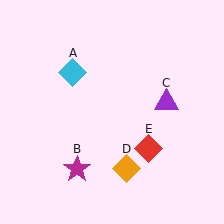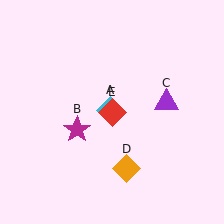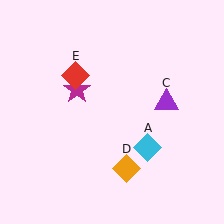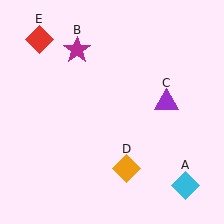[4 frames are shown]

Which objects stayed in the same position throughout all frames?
Purple triangle (object C) and orange diamond (object D) remained stationary.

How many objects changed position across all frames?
3 objects changed position: cyan diamond (object A), magenta star (object B), red diamond (object E).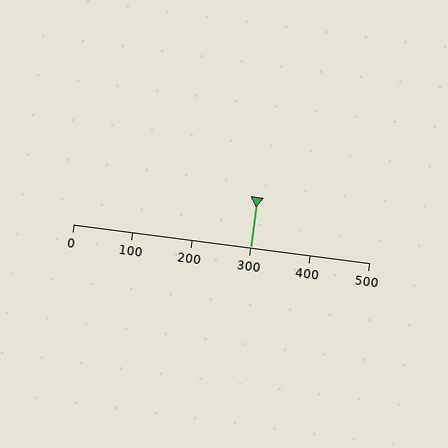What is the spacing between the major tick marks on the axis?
The major ticks are spaced 100 apart.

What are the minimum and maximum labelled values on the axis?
The axis runs from 0 to 500.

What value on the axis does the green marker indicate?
The marker indicates approximately 300.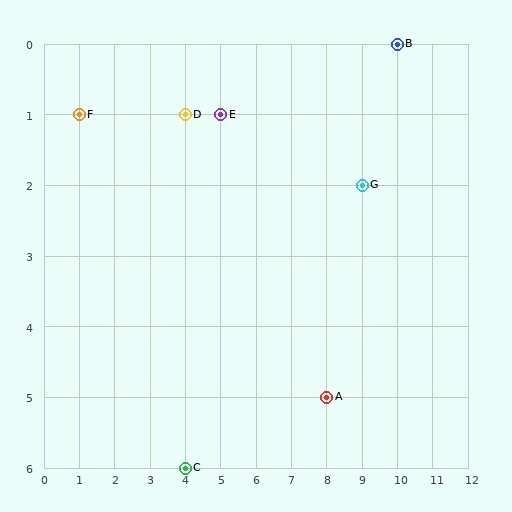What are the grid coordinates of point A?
Point A is at grid coordinates (8, 5).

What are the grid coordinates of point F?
Point F is at grid coordinates (1, 1).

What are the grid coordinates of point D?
Point D is at grid coordinates (4, 1).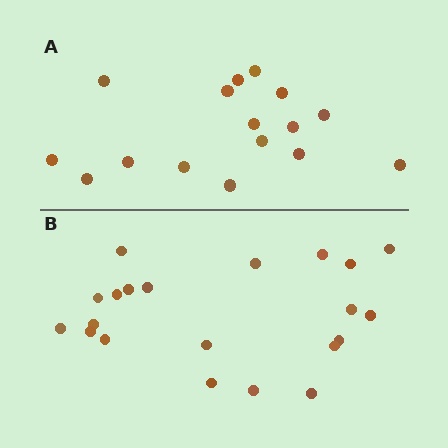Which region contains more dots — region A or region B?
Region B (the bottom region) has more dots.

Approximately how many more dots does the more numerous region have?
Region B has about 5 more dots than region A.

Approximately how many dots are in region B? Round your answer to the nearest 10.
About 20 dots. (The exact count is 21, which rounds to 20.)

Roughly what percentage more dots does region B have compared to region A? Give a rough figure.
About 30% more.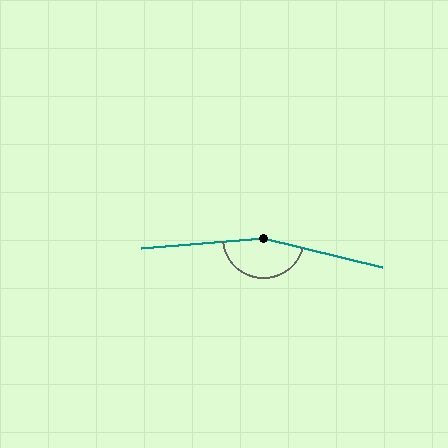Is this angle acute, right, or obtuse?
It is obtuse.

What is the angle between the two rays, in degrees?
Approximately 161 degrees.